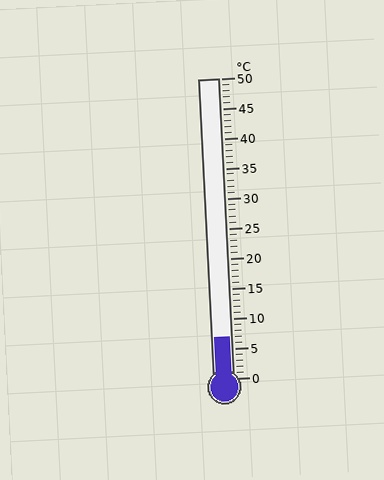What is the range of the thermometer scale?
The thermometer scale ranges from 0°C to 50°C.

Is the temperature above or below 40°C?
The temperature is below 40°C.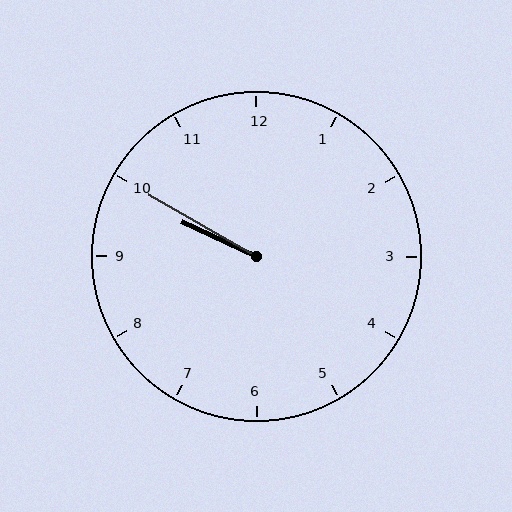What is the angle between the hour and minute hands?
Approximately 5 degrees.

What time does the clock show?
9:50.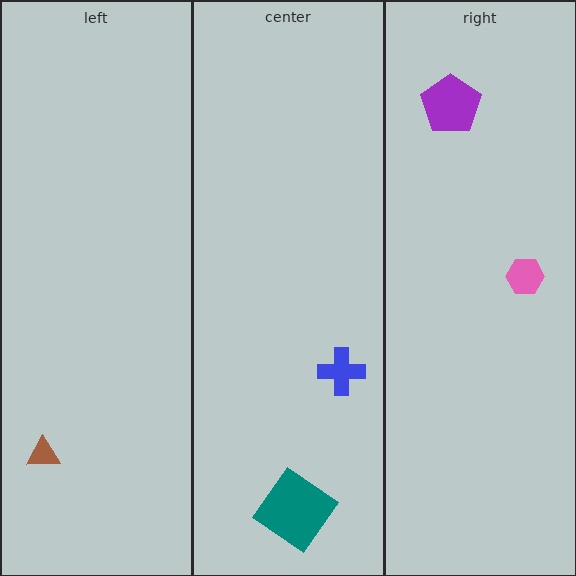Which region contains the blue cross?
The center region.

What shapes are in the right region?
The pink hexagon, the purple pentagon.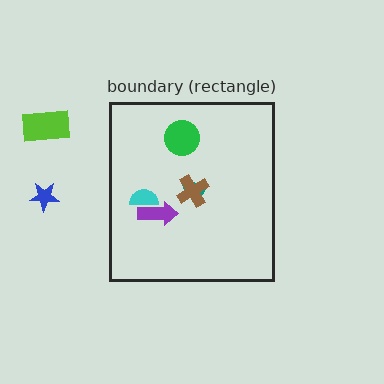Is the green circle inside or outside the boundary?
Inside.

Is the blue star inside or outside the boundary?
Outside.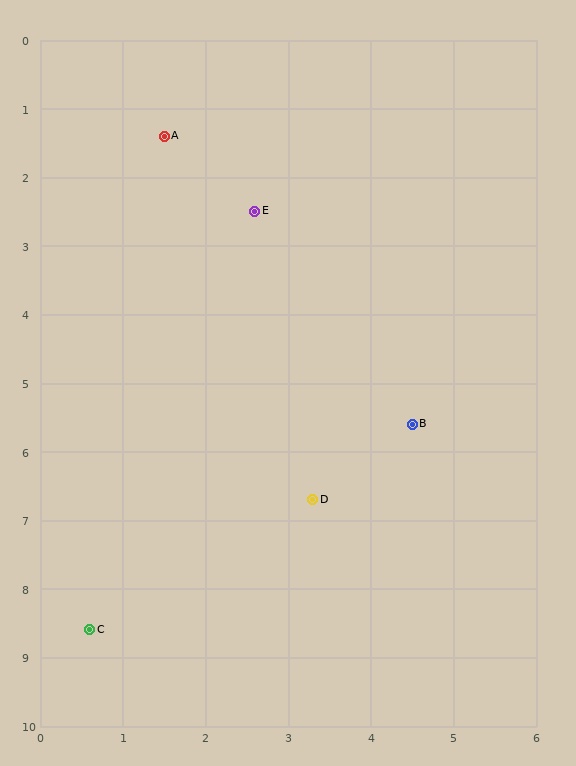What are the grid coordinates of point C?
Point C is at approximately (0.6, 8.6).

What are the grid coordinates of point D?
Point D is at approximately (3.3, 6.7).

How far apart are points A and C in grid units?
Points A and C are about 7.3 grid units apart.